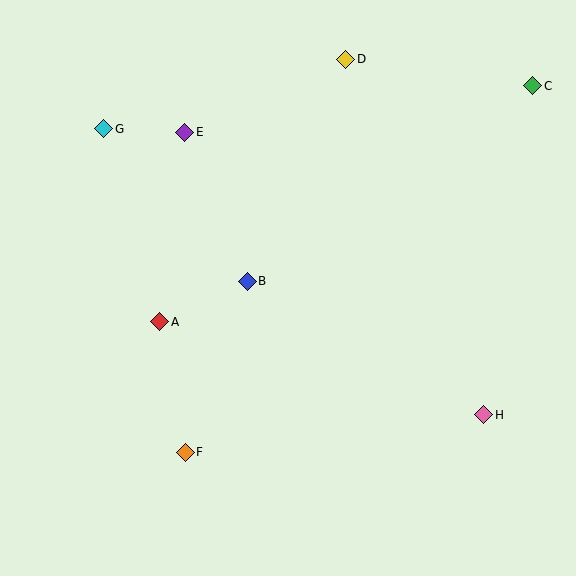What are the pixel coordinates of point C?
Point C is at (533, 86).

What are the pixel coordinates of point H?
Point H is at (484, 415).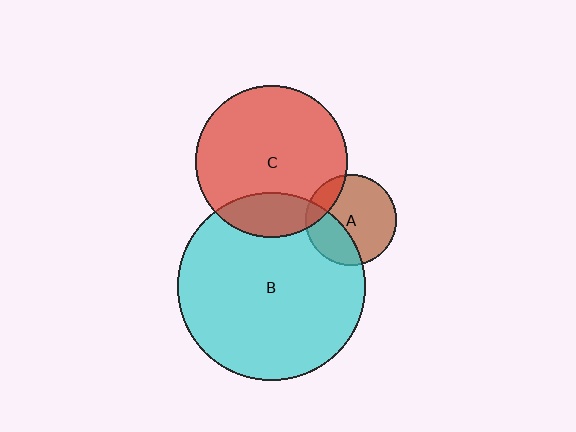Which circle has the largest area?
Circle B (cyan).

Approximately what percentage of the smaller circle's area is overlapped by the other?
Approximately 20%.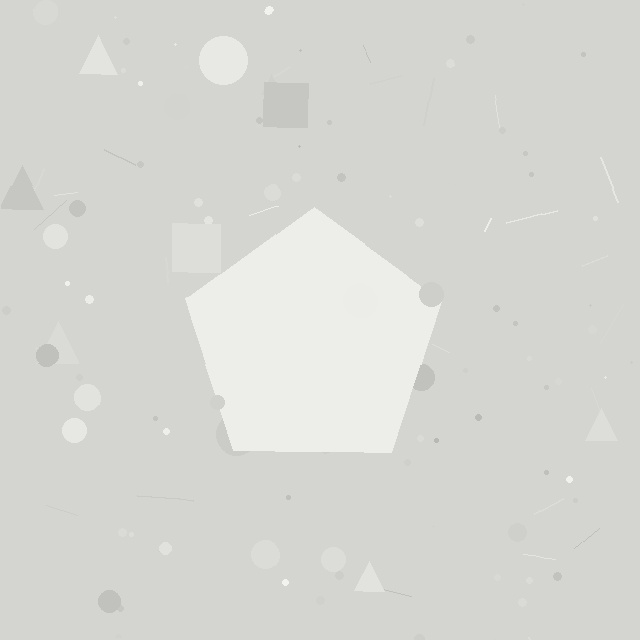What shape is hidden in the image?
A pentagon is hidden in the image.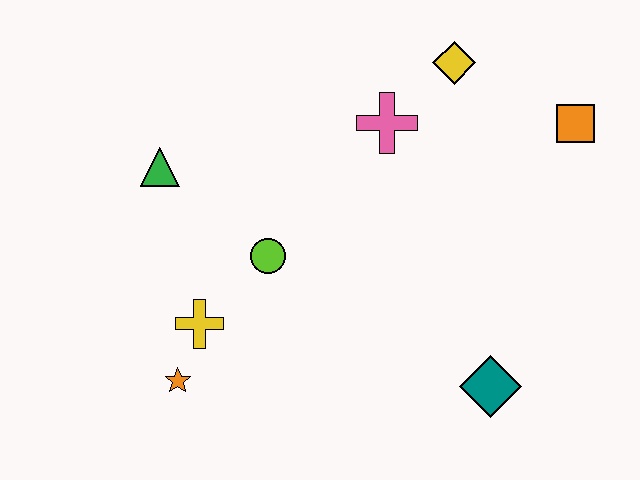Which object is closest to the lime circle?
The yellow cross is closest to the lime circle.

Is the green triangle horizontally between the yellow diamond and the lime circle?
No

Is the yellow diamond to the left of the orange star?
No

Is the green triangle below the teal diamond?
No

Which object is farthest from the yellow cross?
The orange square is farthest from the yellow cross.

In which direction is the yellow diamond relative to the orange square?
The yellow diamond is to the left of the orange square.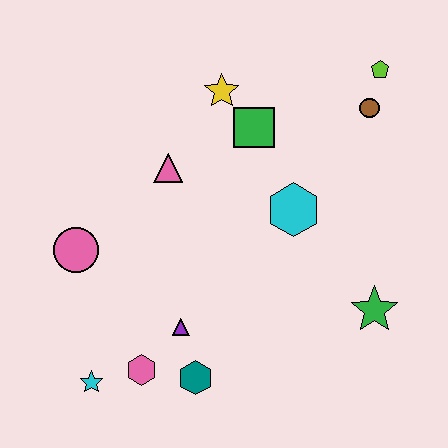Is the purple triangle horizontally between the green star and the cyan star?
Yes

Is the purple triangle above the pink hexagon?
Yes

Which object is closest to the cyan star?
The pink hexagon is closest to the cyan star.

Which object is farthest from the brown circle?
The cyan star is farthest from the brown circle.